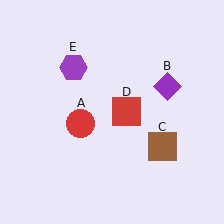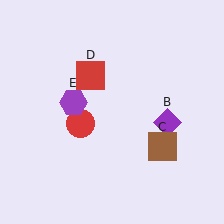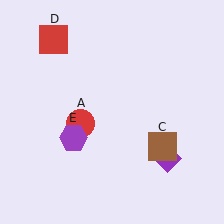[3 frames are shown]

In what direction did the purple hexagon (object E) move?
The purple hexagon (object E) moved down.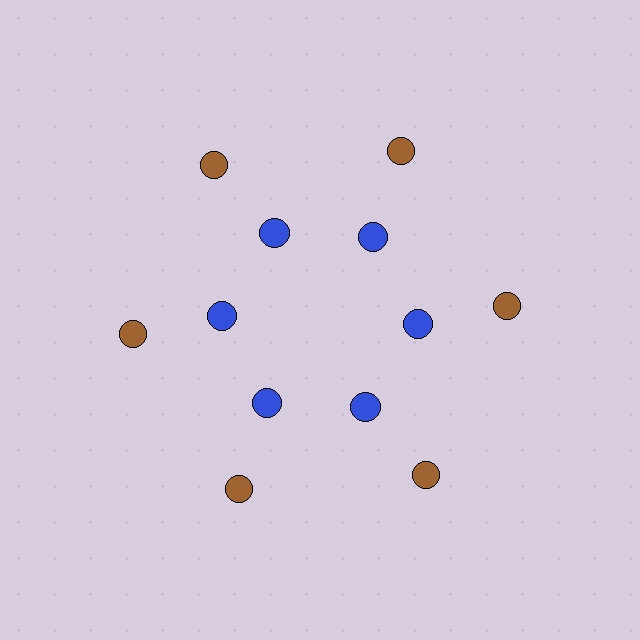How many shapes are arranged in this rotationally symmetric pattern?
There are 12 shapes, arranged in 6 groups of 2.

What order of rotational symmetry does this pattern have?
This pattern has 6-fold rotational symmetry.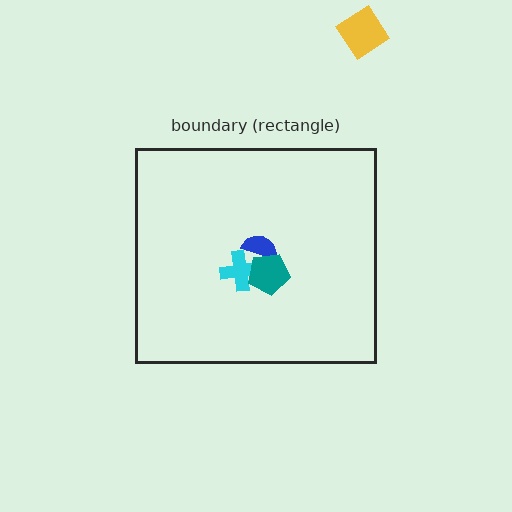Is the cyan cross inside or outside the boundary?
Inside.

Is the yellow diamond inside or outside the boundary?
Outside.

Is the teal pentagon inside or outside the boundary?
Inside.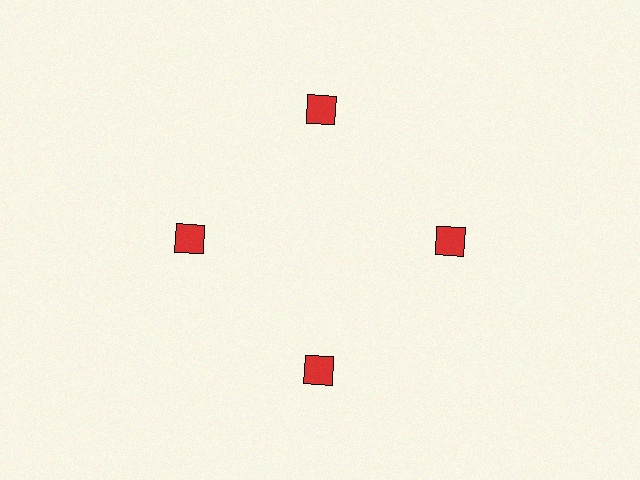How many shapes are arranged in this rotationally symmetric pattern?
There are 4 shapes, arranged in 4 groups of 1.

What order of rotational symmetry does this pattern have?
This pattern has 4-fold rotational symmetry.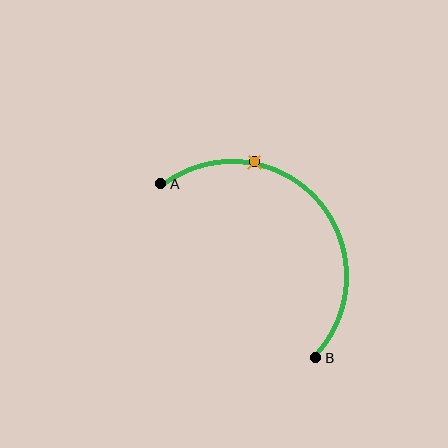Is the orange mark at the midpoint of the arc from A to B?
No. The orange mark lies on the arc but is closer to endpoint A. The arc midpoint would be at the point on the curve equidistant along the arc from both A and B.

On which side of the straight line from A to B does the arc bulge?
The arc bulges above and to the right of the straight line connecting A and B.